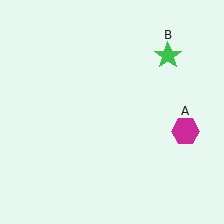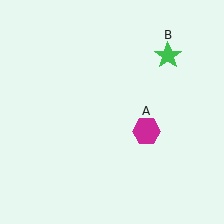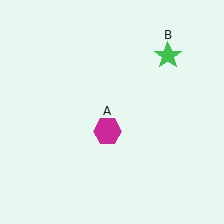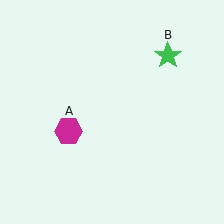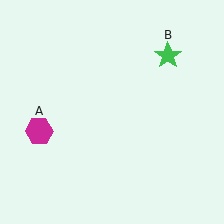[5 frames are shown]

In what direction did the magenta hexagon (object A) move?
The magenta hexagon (object A) moved left.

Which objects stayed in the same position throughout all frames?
Green star (object B) remained stationary.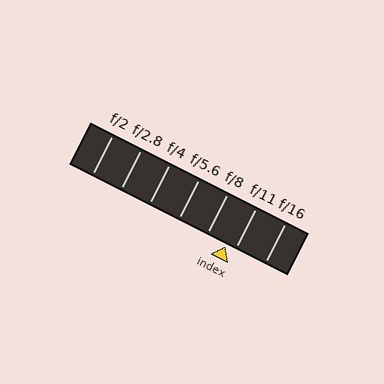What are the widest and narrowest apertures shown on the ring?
The widest aperture shown is f/2 and the narrowest is f/16.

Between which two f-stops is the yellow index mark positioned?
The index mark is between f/8 and f/11.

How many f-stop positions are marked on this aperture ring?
There are 7 f-stop positions marked.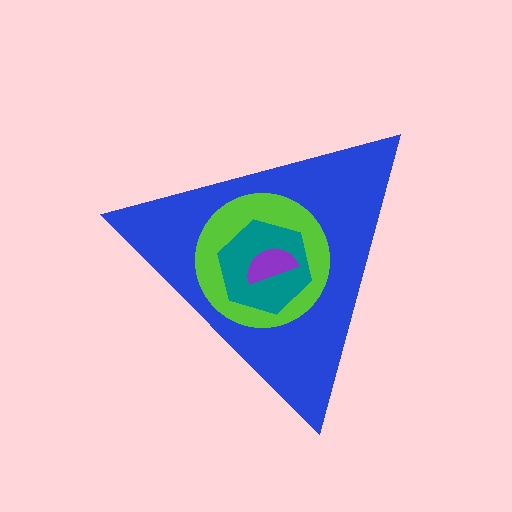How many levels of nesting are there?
4.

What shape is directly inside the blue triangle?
The lime circle.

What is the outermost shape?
The blue triangle.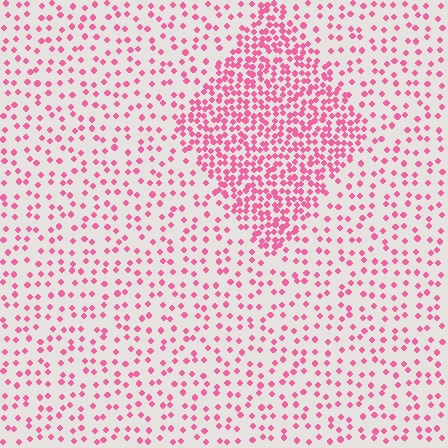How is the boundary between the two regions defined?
The boundary is defined by a change in element density (approximately 2.6x ratio). All elements are the same color, size, and shape.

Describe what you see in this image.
The image contains small pink elements arranged at two different densities. A diamond-shaped region is visible where the elements are more densely packed than the surrounding area.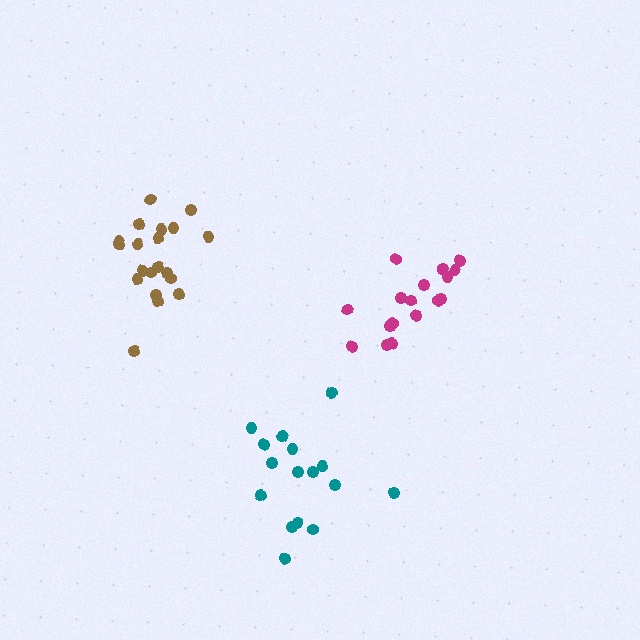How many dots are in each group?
Group 1: 16 dots, Group 2: 17 dots, Group 3: 20 dots (53 total).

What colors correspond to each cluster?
The clusters are colored: teal, magenta, brown.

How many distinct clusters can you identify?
There are 3 distinct clusters.